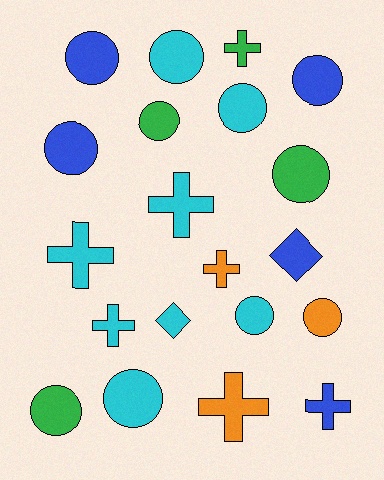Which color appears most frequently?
Cyan, with 8 objects.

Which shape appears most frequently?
Circle, with 11 objects.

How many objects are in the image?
There are 20 objects.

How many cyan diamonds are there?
There is 1 cyan diamond.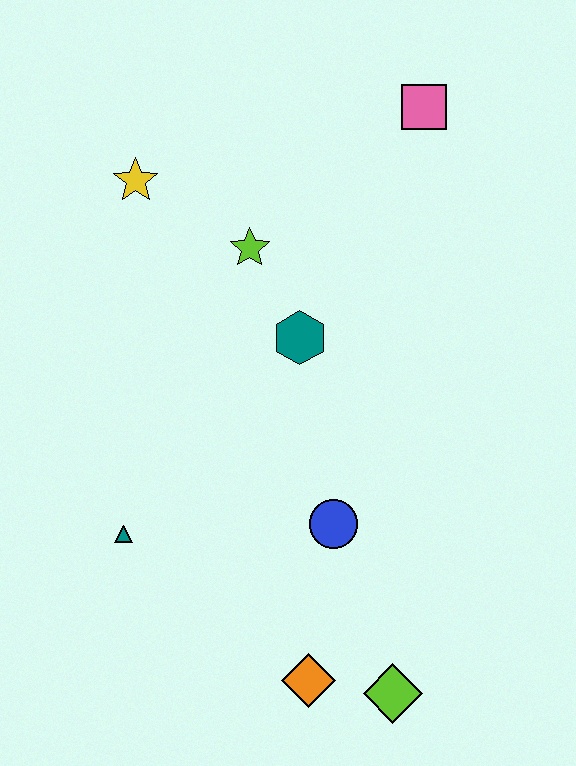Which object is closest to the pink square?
The lime star is closest to the pink square.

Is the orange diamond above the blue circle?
No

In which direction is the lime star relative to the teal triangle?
The lime star is above the teal triangle.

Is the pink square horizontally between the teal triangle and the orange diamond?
No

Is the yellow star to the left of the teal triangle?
No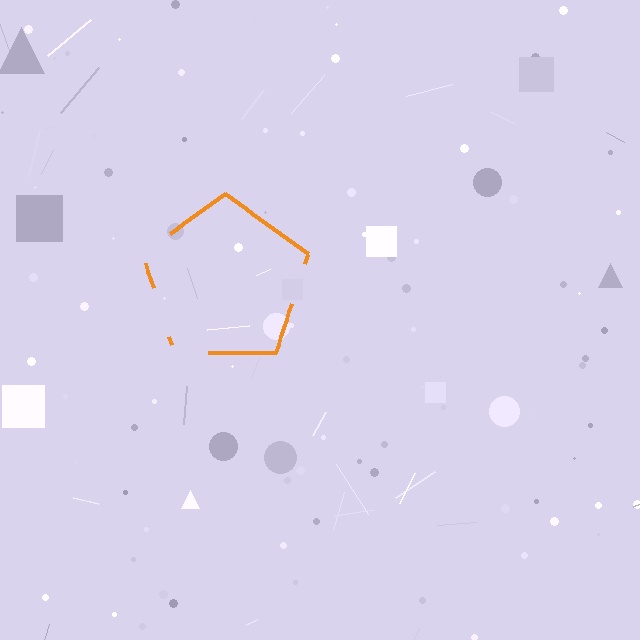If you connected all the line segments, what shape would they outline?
They would outline a pentagon.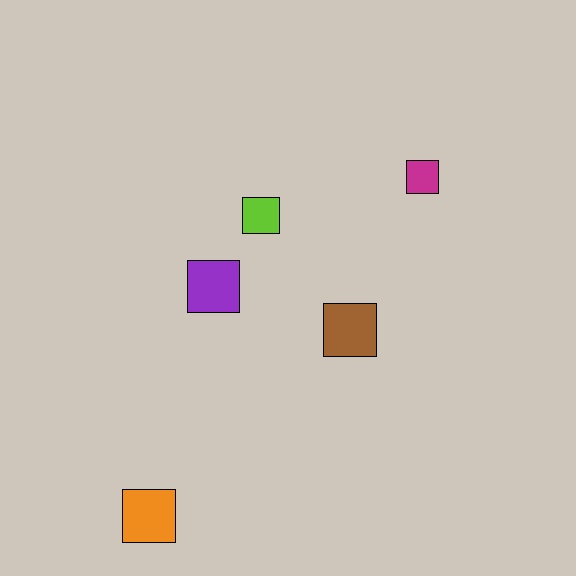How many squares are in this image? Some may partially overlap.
There are 5 squares.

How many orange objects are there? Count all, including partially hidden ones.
There is 1 orange object.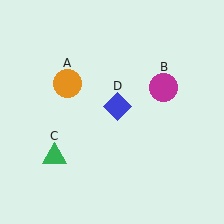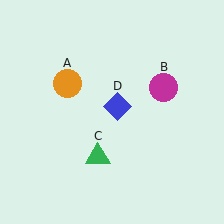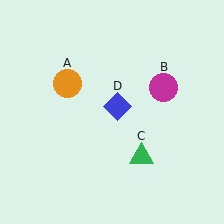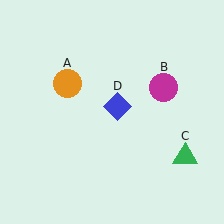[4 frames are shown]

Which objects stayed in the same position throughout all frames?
Orange circle (object A) and magenta circle (object B) and blue diamond (object D) remained stationary.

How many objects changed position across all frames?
1 object changed position: green triangle (object C).